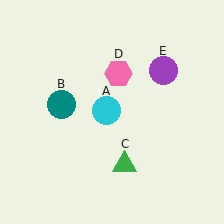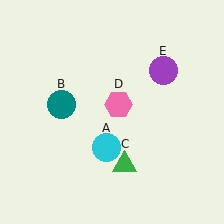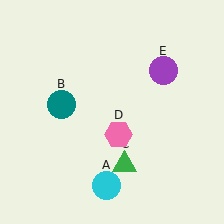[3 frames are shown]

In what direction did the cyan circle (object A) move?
The cyan circle (object A) moved down.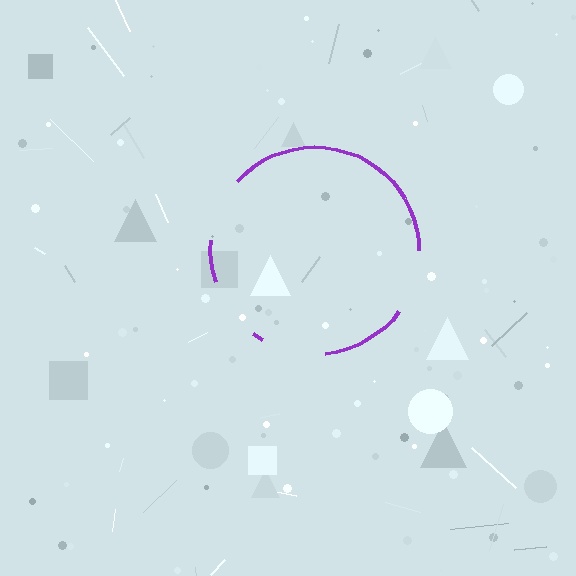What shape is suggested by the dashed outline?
The dashed outline suggests a circle.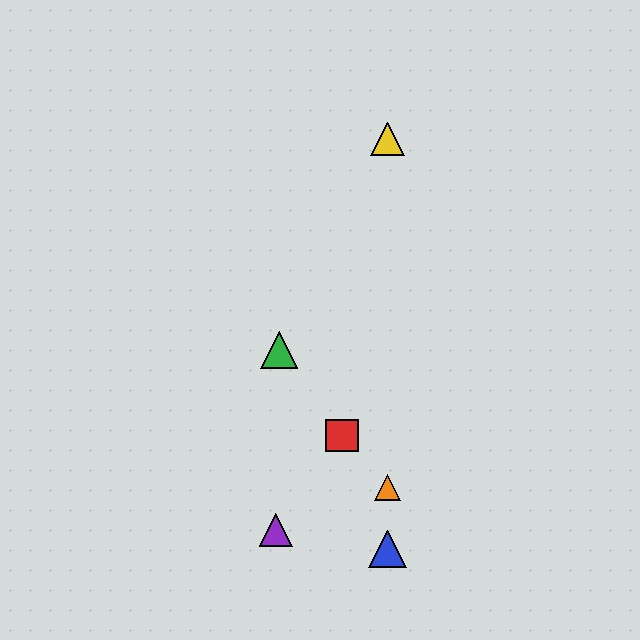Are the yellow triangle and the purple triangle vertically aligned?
No, the yellow triangle is at x≈388 and the purple triangle is at x≈276.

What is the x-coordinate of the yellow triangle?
The yellow triangle is at x≈388.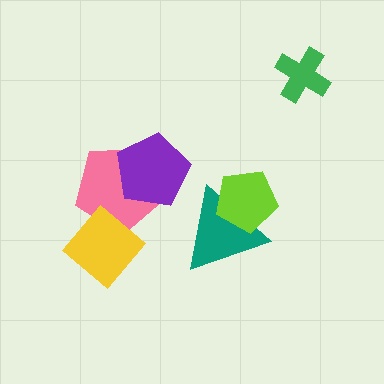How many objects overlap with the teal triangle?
1 object overlaps with the teal triangle.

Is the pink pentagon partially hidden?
Yes, it is partially covered by another shape.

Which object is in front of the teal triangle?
The lime pentagon is in front of the teal triangle.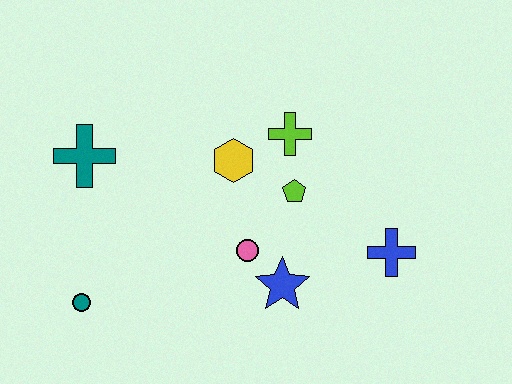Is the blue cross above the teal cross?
No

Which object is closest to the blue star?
The pink circle is closest to the blue star.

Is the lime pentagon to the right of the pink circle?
Yes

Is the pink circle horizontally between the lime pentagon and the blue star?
No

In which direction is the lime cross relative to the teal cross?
The lime cross is to the right of the teal cross.